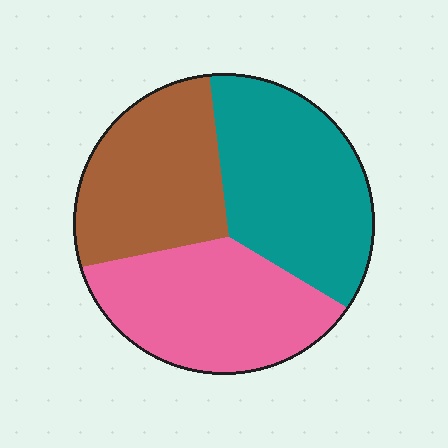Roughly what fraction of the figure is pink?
Pink covers around 35% of the figure.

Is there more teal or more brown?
Teal.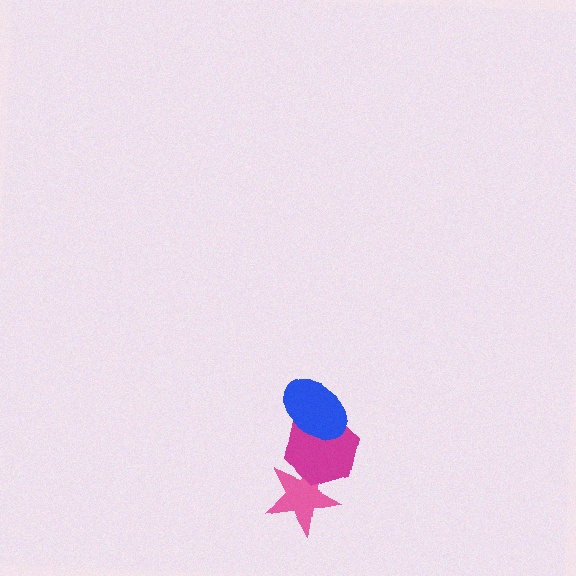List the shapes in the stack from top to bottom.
From top to bottom: the blue ellipse, the magenta hexagon, the pink star.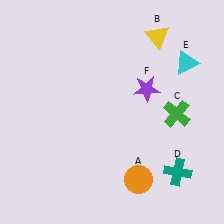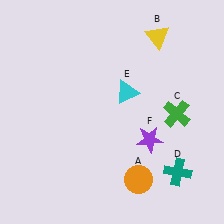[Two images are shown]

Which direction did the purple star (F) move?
The purple star (F) moved down.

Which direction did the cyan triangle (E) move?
The cyan triangle (E) moved left.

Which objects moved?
The objects that moved are: the cyan triangle (E), the purple star (F).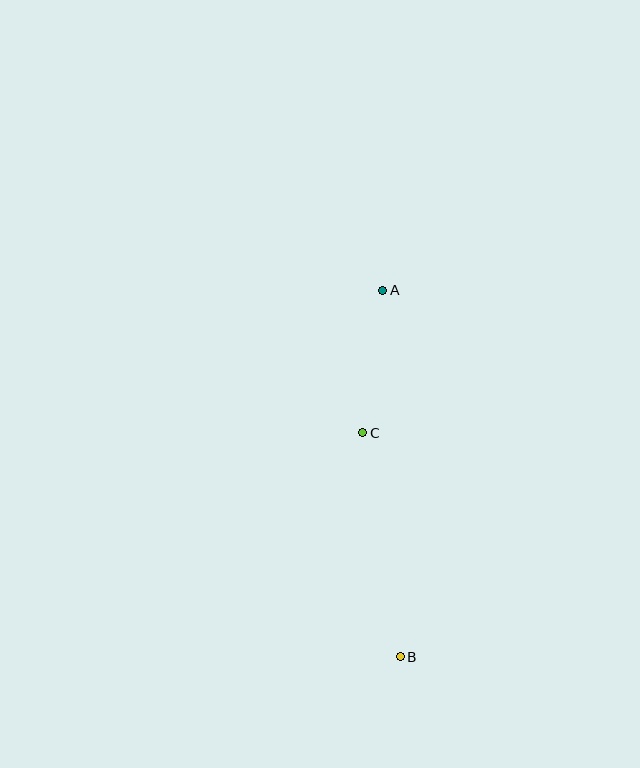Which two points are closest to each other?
Points A and C are closest to each other.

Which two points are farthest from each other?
Points A and B are farthest from each other.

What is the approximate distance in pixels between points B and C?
The distance between B and C is approximately 227 pixels.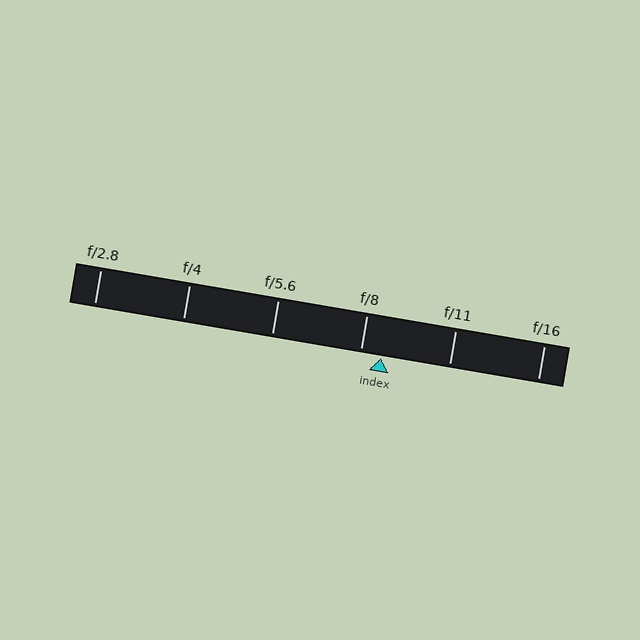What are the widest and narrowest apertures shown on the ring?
The widest aperture shown is f/2.8 and the narrowest is f/16.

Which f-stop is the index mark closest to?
The index mark is closest to f/8.